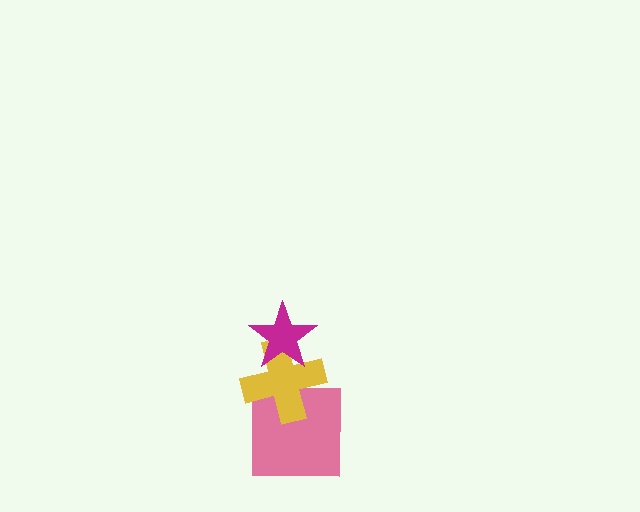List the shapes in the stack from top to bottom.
From top to bottom: the magenta star, the yellow cross, the pink square.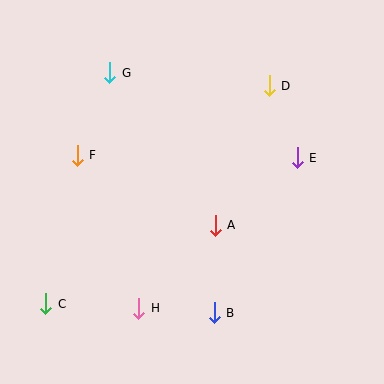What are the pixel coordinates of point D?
Point D is at (269, 86).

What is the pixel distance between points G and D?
The distance between G and D is 160 pixels.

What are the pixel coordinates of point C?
Point C is at (46, 304).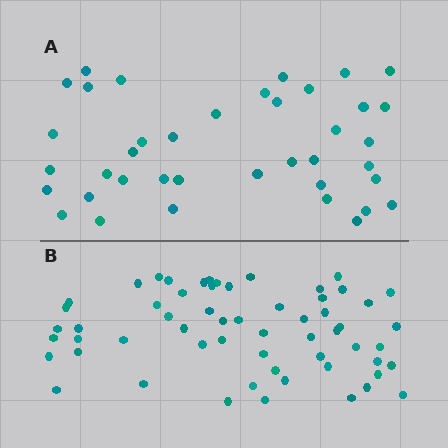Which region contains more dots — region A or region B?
Region B (the bottom region) has more dots.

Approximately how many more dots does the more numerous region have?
Region B has approximately 20 more dots than region A.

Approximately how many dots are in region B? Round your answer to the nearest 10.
About 60 dots. (The exact count is 59, which rounds to 60.)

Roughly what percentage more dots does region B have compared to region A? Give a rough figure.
About 50% more.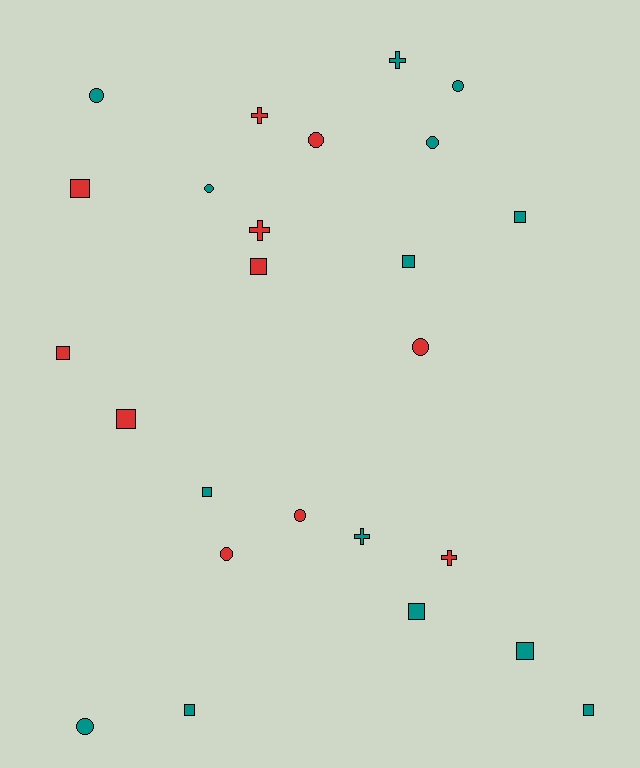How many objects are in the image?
There are 25 objects.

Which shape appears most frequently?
Square, with 11 objects.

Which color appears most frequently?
Teal, with 14 objects.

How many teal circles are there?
There are 5 teal circles.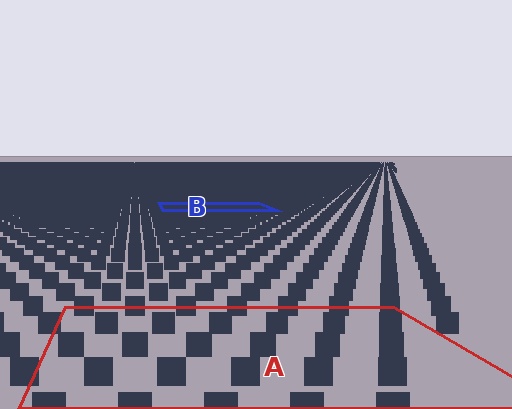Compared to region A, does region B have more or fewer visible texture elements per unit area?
Region B has more texture elements per unit area — they are packed more densely because it is farther away.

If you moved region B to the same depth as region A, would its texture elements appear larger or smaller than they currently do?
They would appear larger. At a closer depth, the same texture elements are projected at a bigger on-screen size.